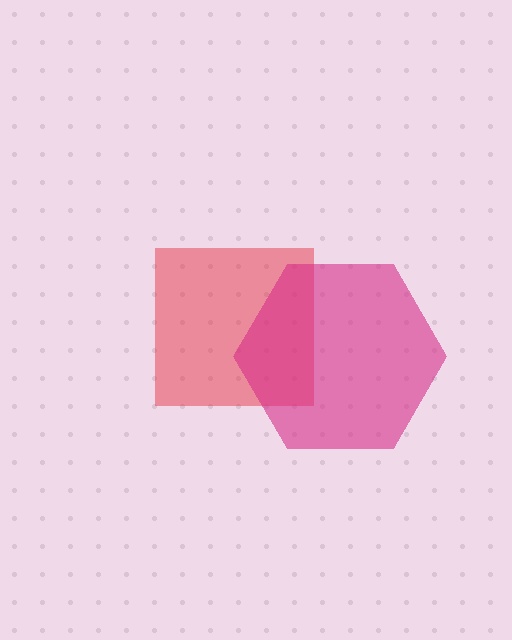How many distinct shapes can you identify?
There are 2 distinct shapes: a red square, a magenta hexagon.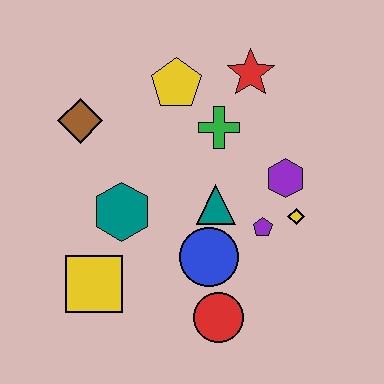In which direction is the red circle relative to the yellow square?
The red circle is to the right of the yellow square.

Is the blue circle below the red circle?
No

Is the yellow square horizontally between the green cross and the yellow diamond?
No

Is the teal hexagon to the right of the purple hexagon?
No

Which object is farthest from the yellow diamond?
The brown diamond is farthest from the yellow diamond.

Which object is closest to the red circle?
The blue circle is closest to the red circle.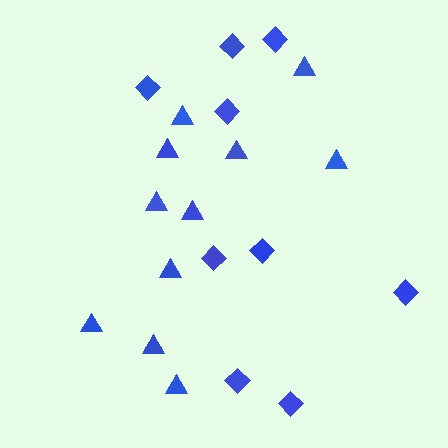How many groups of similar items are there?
There are 2 groups: one group of triangles (11) and one group of diamonds (9).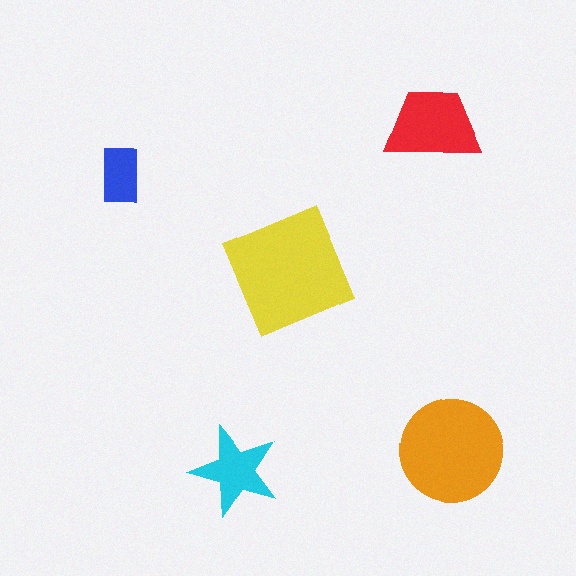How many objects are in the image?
There are 5 objects in the image.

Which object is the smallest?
The blue rectangle.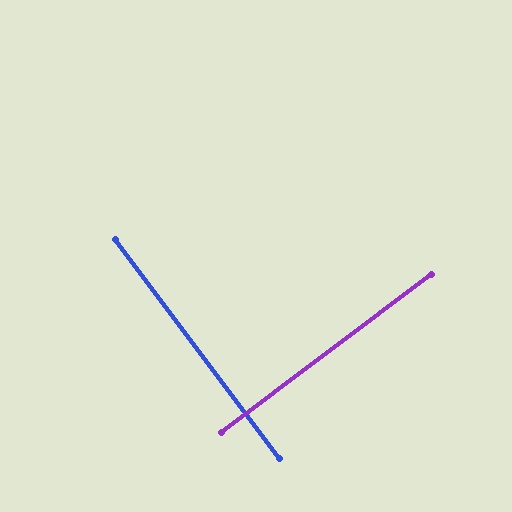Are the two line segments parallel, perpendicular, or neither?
Perpendicular — they meet at approximately 90°.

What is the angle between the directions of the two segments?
Approximately 90 degrees.